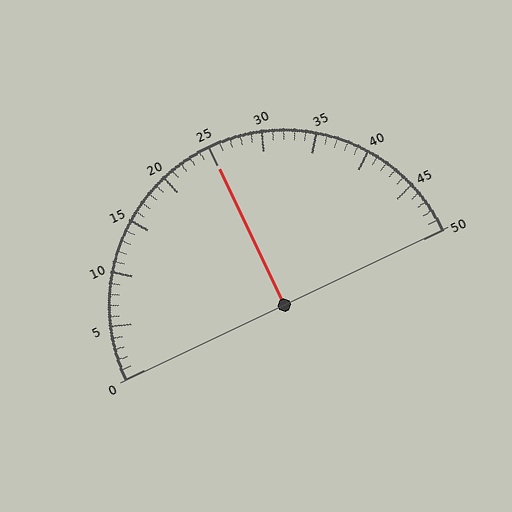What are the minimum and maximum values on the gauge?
The gauge ranges from 0 to 50.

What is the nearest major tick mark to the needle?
The nearest major tick mark is 25.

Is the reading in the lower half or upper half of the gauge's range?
The reading is in the upper half of the range (0 to 50).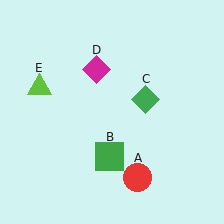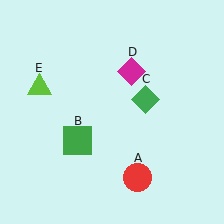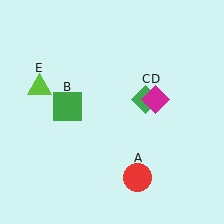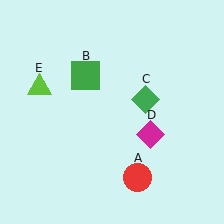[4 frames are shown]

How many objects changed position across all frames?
2 objects changed position: green square (object B), magenta diamond (object D).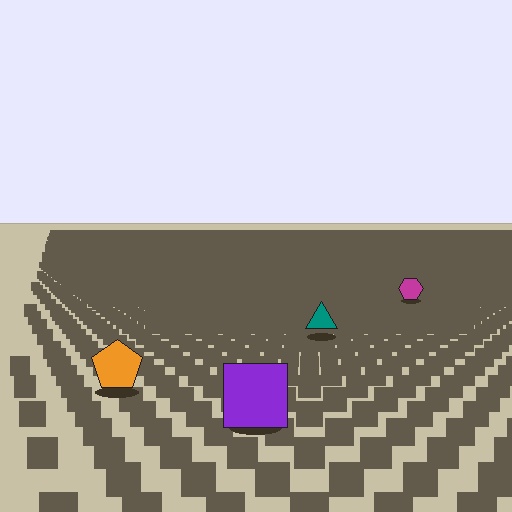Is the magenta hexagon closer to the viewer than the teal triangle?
No. The teal triangle is closer — you can tell from the texture gradient: the ground texture is coarser near it.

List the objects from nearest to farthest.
From nearest to farthest: the purple square, the orange pentagon, the teal triangle, the magenta hexagon.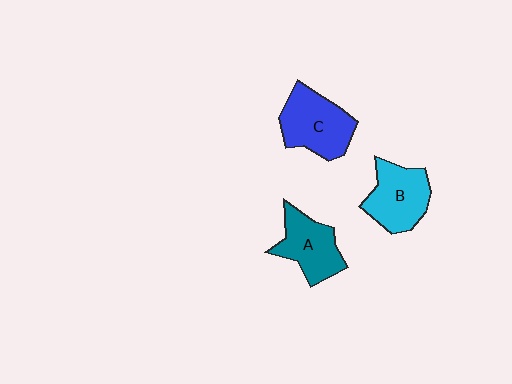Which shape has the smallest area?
Shape A (teal).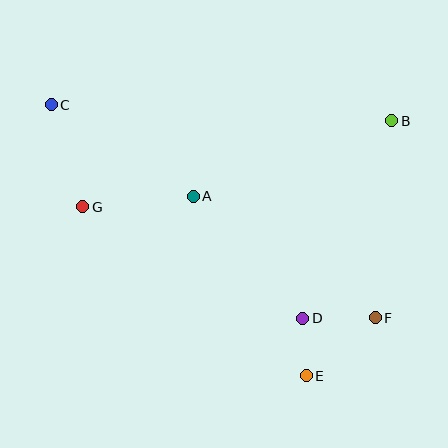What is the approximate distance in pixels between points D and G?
The distance between D and G is approximately 247 pixels.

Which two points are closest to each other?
Points D and E are closest to each other.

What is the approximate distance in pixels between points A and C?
The distance between A and C is approximately 169 pixels.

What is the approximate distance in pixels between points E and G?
The distance between E and G is approximately 280 pixels.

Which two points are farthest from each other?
Points C and F are farthest from each other.